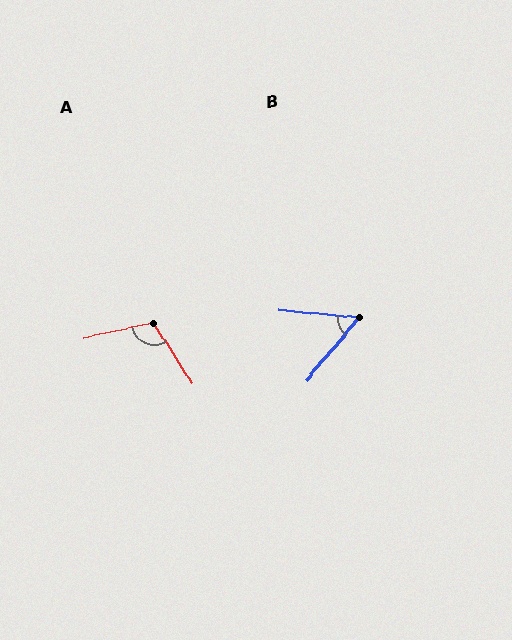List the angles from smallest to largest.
B (55°), A (111°).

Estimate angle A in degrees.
Approximately 111 degrees.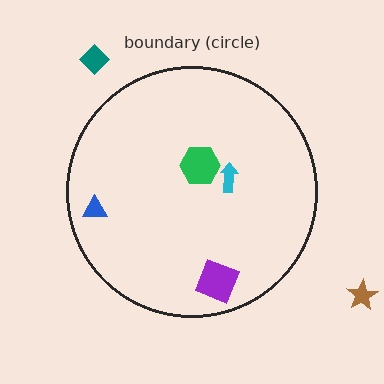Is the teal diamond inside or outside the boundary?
Outside.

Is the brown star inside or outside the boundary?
Outside.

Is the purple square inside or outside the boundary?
Inside.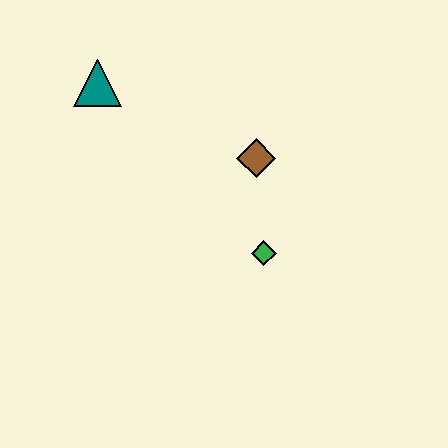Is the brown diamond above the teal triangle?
No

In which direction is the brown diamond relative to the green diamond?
The brown diamond is above the green diamond.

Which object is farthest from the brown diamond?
The teal triangle is farthest from the brown diamond.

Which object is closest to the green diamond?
The brown diamond is closest to the green diamond.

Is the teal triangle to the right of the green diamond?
No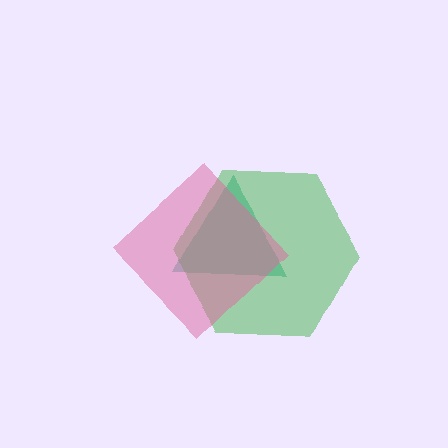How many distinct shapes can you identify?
There are 3 distinct shapes: a teal triangle, a green hexagon, a pink diamond.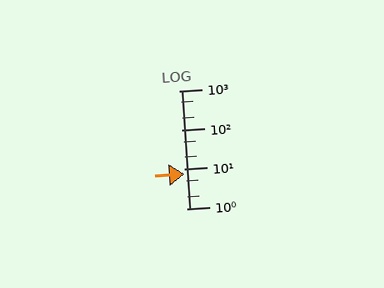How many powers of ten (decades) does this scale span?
The scale spans 3 decades, from 1 to 1000.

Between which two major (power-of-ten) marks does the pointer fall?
The pointer is between 1 and 10.